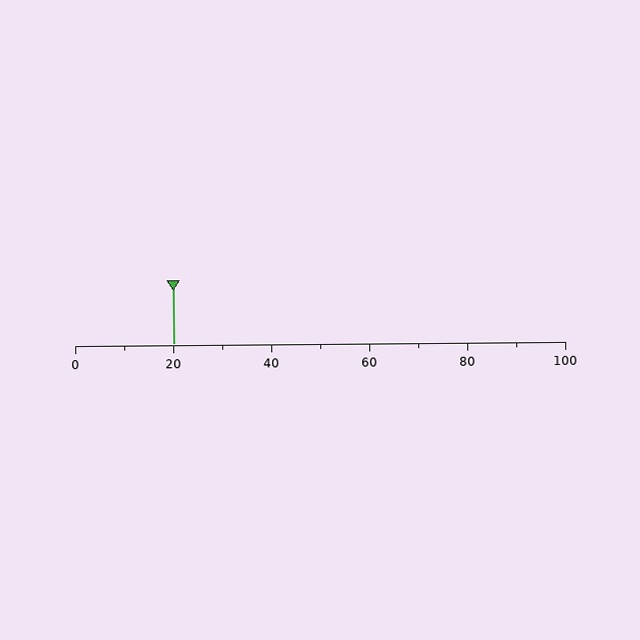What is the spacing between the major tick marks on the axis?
The major ticks are spaced 20 apart.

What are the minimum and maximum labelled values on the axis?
The axis runs from 0 to 100.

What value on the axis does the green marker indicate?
The marker indicates approximately 20.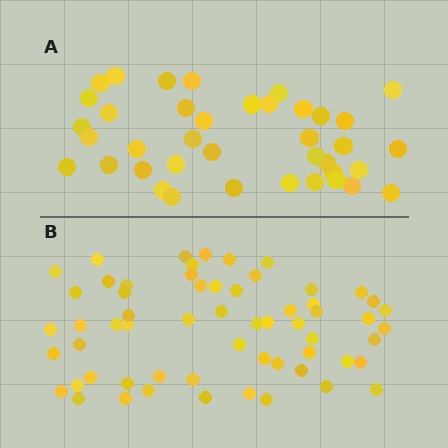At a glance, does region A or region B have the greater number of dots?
Region B (the bottom region) has more dots.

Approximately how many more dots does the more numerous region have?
Region B has approximately 20 more dots than region A.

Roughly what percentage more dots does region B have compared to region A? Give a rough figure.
About 55% more.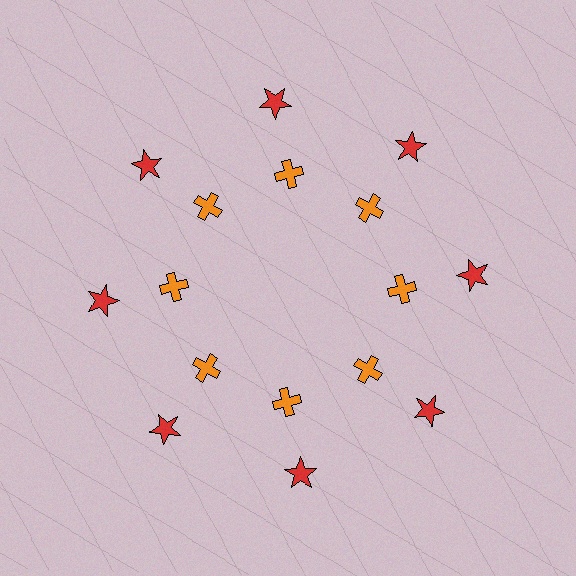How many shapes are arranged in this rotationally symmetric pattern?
There are 16 shapes, arranged in 8 groups of 2.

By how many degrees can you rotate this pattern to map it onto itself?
The pattern maps onto itself every 45 degrees of rotation.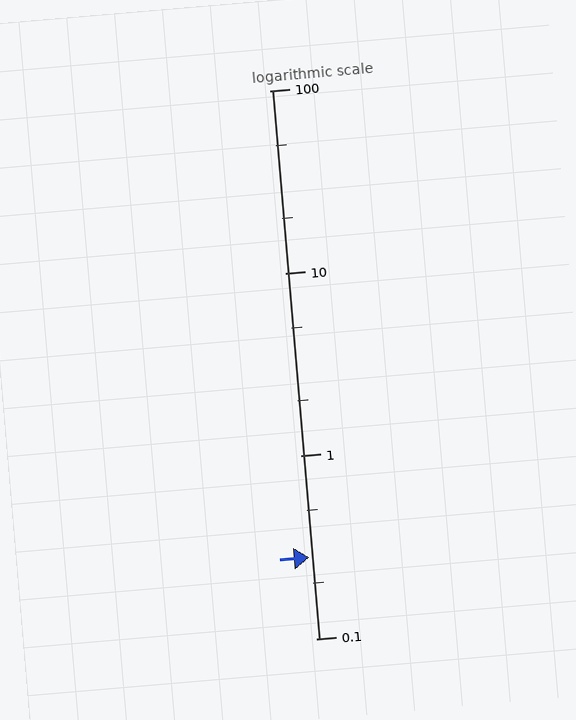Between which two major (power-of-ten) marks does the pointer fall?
The pointer is between 0.1 and 1.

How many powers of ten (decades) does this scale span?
The scale spans 3 decades, from 0.1 to 100.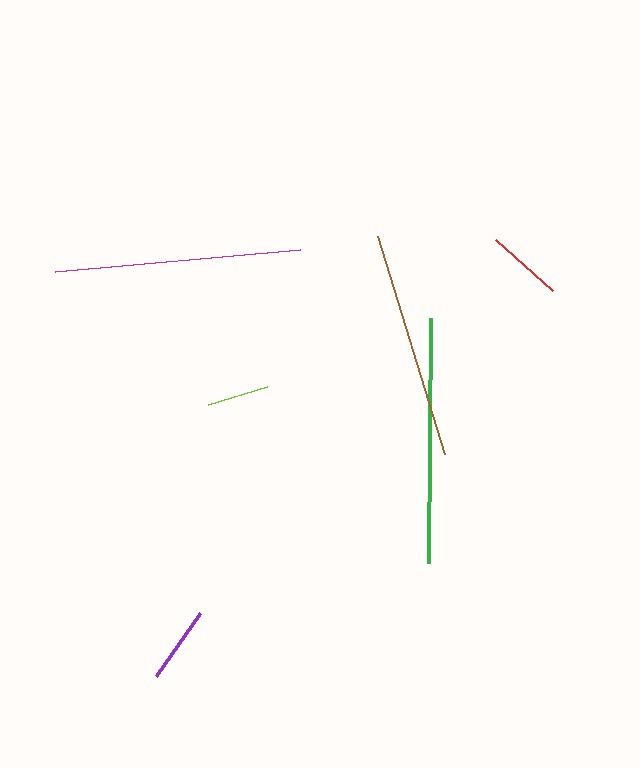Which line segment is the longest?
The magenta line is the longest at approximately 246 pixels.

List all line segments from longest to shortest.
From longest to shortest: magenta, green, brown, red, purple, lime.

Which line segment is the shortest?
The lime line is the shortest at approximately 62 pixels.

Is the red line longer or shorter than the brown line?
The brown line is longer than the red line.